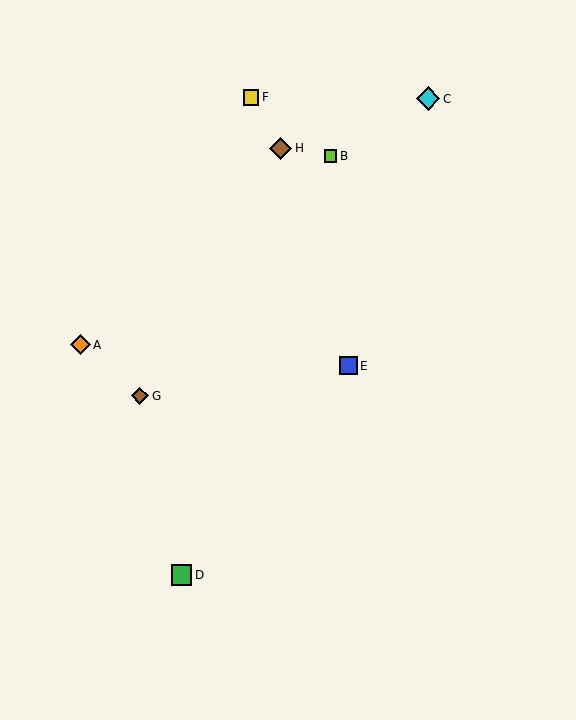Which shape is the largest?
The cyan diamond (labeled C) is the largest.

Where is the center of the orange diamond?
The center of the orange diamond is at (80, 345).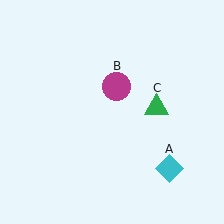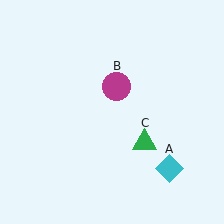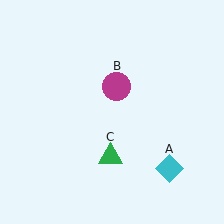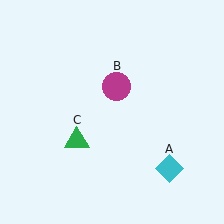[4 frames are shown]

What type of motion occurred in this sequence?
The green triangle (object C) rotated clockwise around the center of the scene.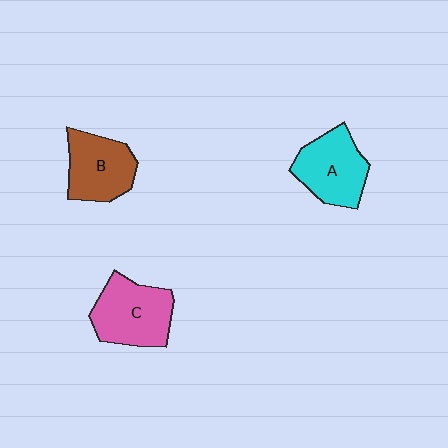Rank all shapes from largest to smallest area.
From largest to smallest: C (pink), A (cyan), B (brown).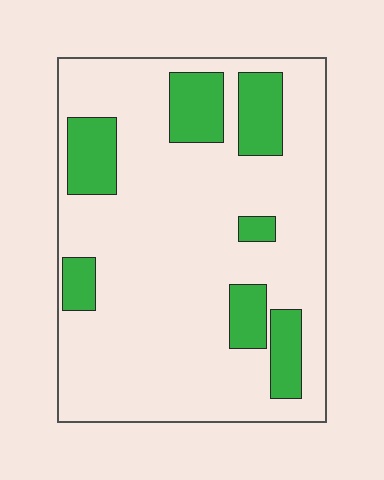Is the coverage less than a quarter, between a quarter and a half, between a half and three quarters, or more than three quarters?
Less than a quarter.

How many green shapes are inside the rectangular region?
7.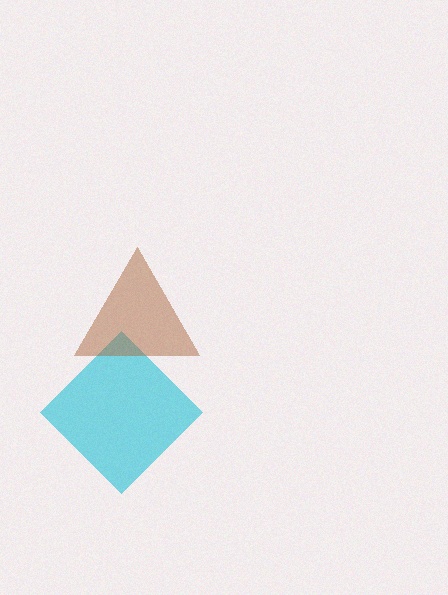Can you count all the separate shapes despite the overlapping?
Yes, there are 2 separate shapes.